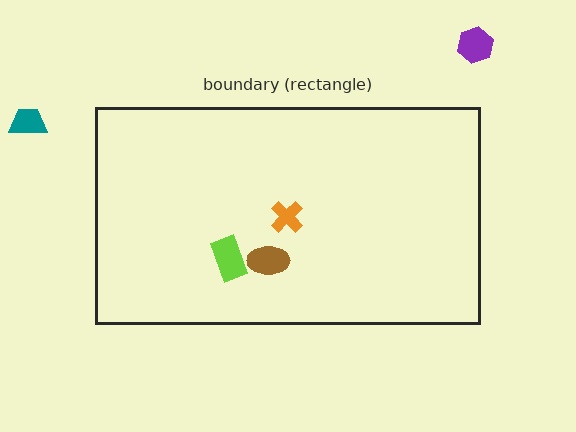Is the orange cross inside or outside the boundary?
Inside.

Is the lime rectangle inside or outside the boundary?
Inside.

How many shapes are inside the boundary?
3 inside, 2 outside.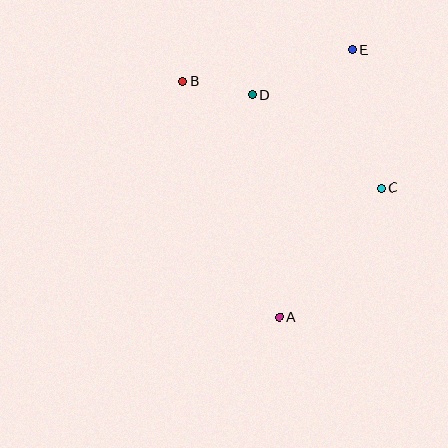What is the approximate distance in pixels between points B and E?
The distance between B and E is approximately 173 pixels.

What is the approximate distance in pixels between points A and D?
The distance between A and D is approximately 224 pixels.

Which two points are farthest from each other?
Points A and E are farthest from each other.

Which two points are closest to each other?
Points B and D are closest to each other.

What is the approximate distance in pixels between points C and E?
The distance between C and E is approximately 141 pixels.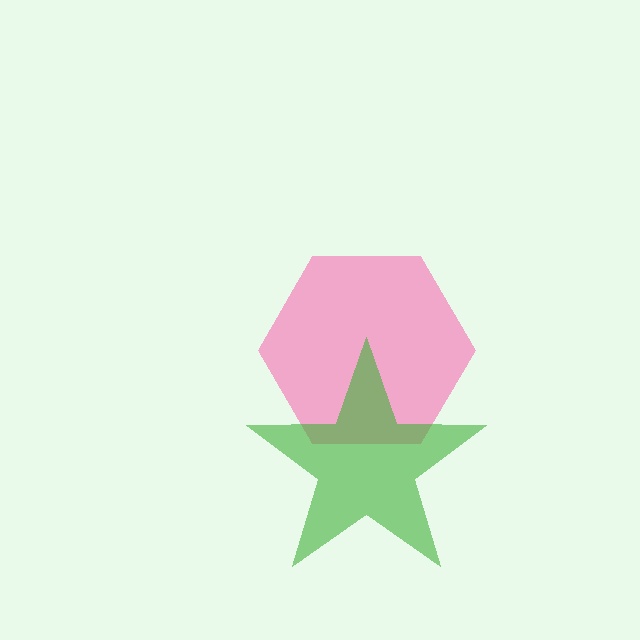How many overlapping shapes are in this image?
There are 2 overlapping shapes in the image.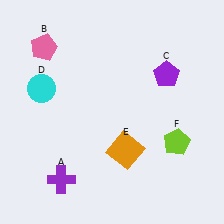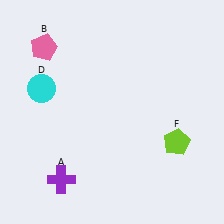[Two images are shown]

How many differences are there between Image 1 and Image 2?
There are 2 differences between the two images.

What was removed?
The orange square (E), the purple pentagon (C) were removed in Image 2.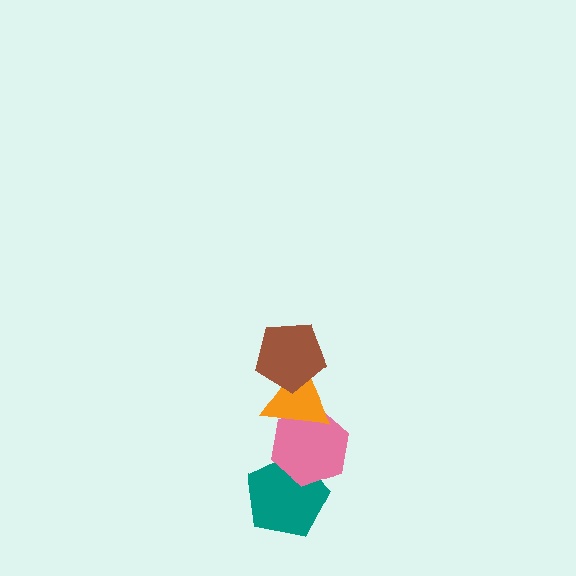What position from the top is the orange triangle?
The orange triangle is 2nd from the top.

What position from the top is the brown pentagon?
The brown pentagon is 1st from the top.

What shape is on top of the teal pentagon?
The pink hexagon is on top of the teal pentagon.